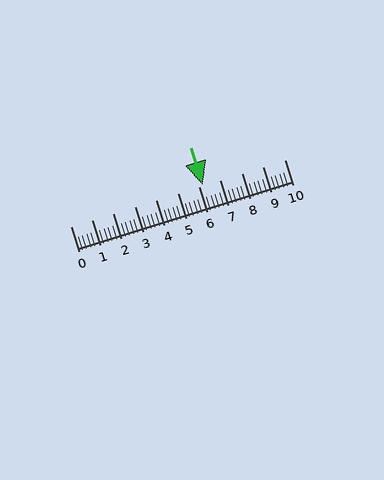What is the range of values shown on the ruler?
The ruler shows values from 0 to 10.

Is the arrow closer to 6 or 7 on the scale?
The arrow is closer to 6.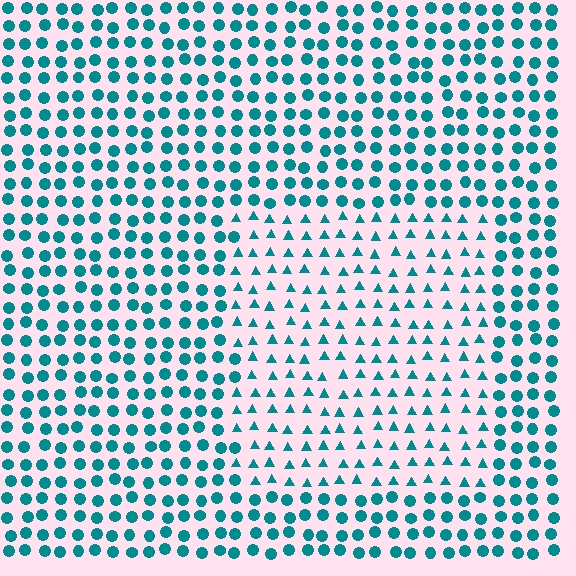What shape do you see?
I see a rectangle.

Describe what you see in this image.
The image is filled with small teal elements arranged in a uniform grid. A rectangle-shaped region contains triangles, while the surrounding area contains circles. The boundary is defined purely by the change in element shape.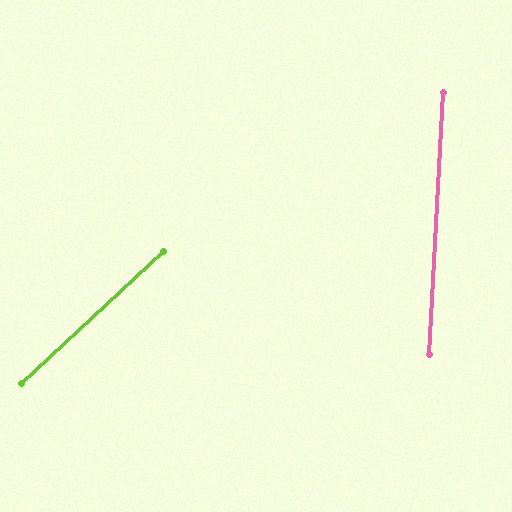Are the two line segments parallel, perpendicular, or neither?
Neither parallel nor perpendicular — they differ by about 44°.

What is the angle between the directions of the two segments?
Approximately 44 degrees.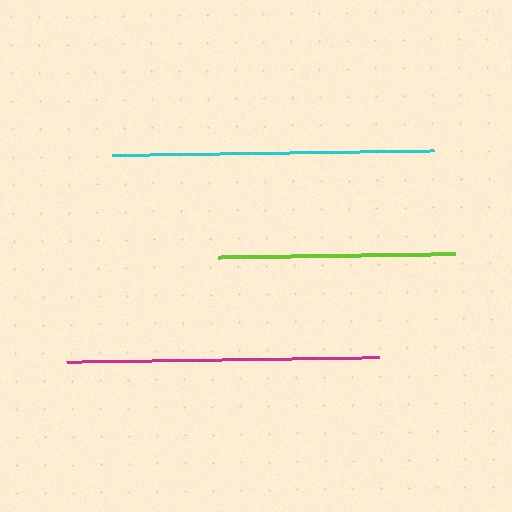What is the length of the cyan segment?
The cyan segment is approximately 321 pixels long.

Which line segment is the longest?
The cyan line is the longest at approximately 321 pixels.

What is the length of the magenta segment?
The magenta segment is approximately 312 pixels long.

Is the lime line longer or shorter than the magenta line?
The magenta line is longer than the lime line.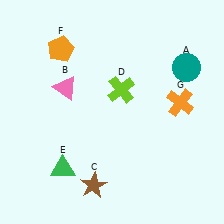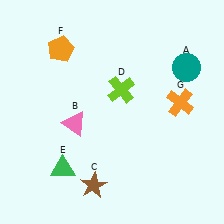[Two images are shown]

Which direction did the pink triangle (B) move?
The pink triangle (B) moved down.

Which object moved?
The pink triangle (B) moved down.